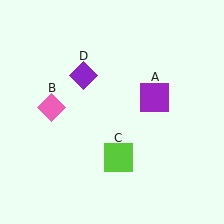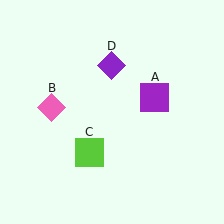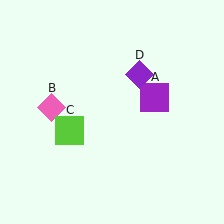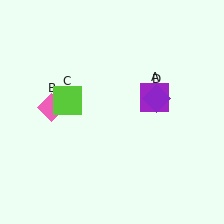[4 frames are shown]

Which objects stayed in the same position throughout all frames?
Purple square (object A) and pink diamond (object B) remained stationary.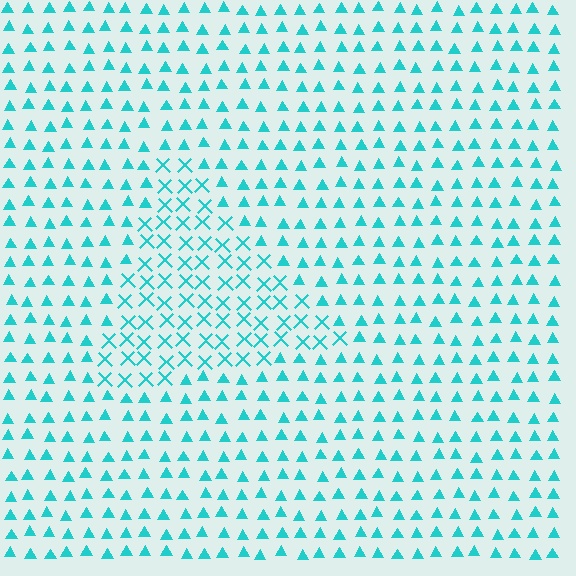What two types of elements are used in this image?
The image uses X marks inside the triangle region and triangles outside it.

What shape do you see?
I see a triangle.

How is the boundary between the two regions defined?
The boundary is defined by a change in element shape: X marks inside vs. triangles outside. All elements share the same color and spacing.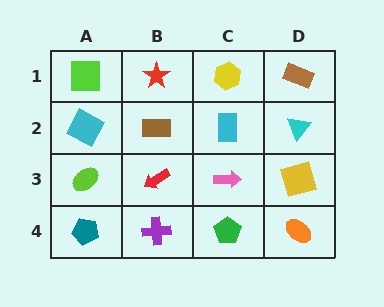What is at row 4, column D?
An orange ellipse.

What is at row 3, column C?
A pink arrow.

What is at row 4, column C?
A green pentagon.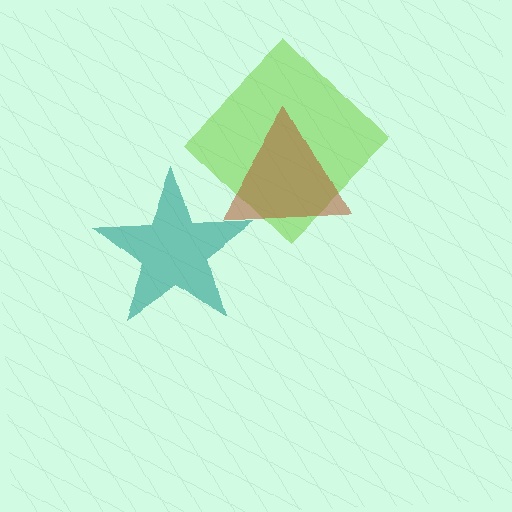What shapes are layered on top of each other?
The layered shapes are: a lime diamond, a teal star, a brown triangle.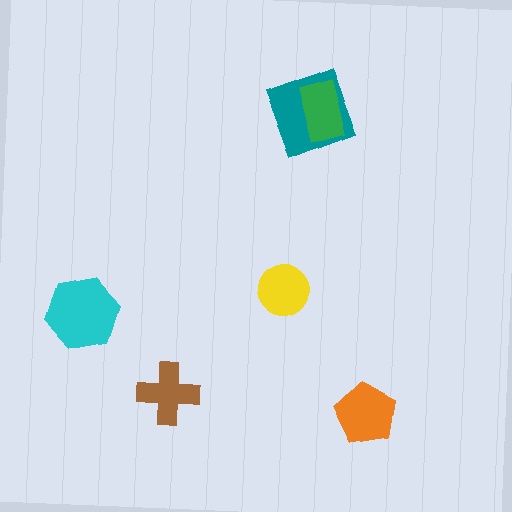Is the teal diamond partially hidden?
Yes, it is partially covered by another shape.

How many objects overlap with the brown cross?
0 objects overlap with the brown cross.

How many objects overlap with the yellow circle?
0 objects overlap with the yellow circle.